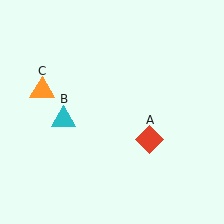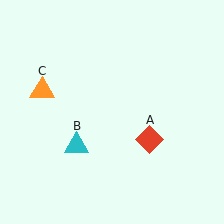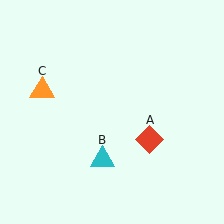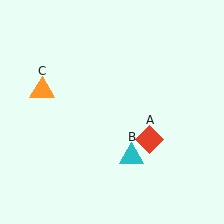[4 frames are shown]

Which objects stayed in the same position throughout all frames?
Red diamond (object A) and orange triangle (object C) remained stationary.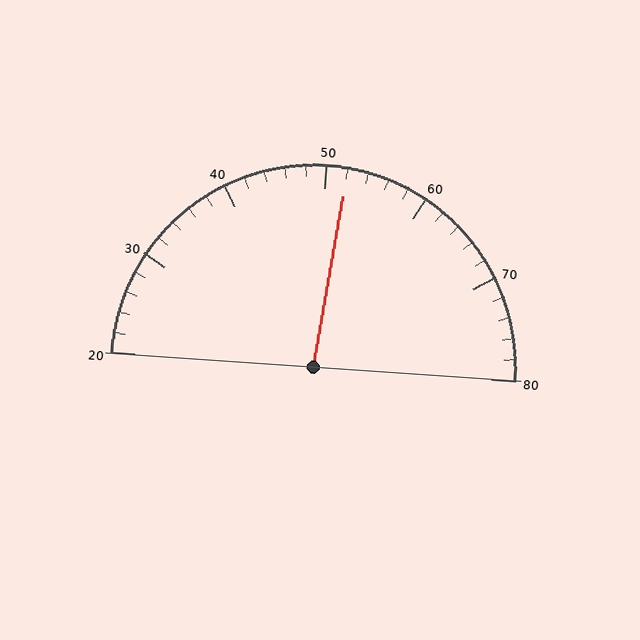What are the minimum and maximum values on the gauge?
The gauge ranges from 20 to 80.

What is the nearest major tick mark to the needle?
The nearest major tick mark is 50.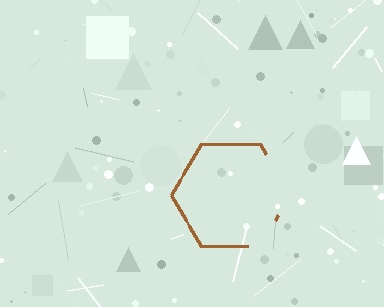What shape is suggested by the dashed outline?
The dashed outline suggests a hexagon.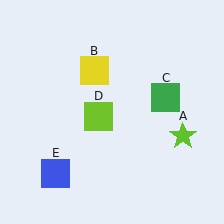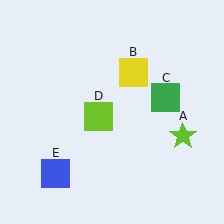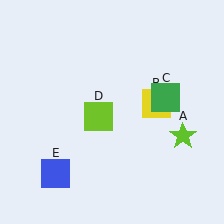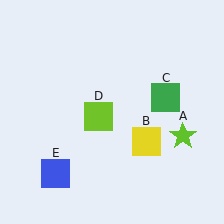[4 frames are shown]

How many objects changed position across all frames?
1 object changed position: yellow square (object B).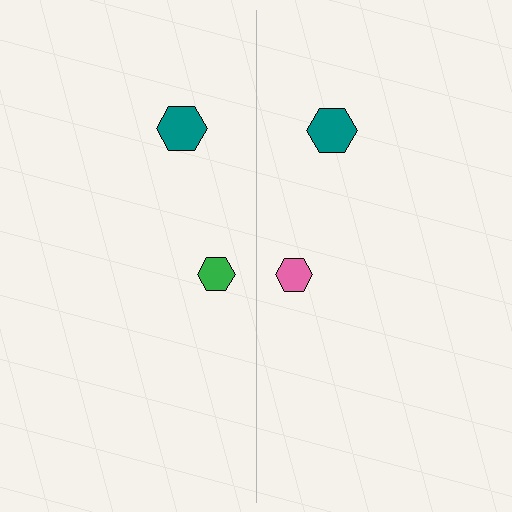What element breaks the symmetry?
The pink hexagon on the right side breaks the symmetry — its mirror counterpart is green.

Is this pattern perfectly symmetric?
No, the pattern is not perfectly symmetric. The pink hexagon on the right side breaks the symmetry — its mirror counterpart is green.